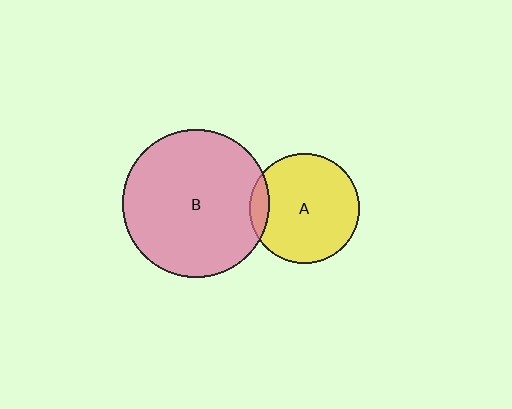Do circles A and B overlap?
Yes.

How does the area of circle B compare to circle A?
Approximately 1.8 times.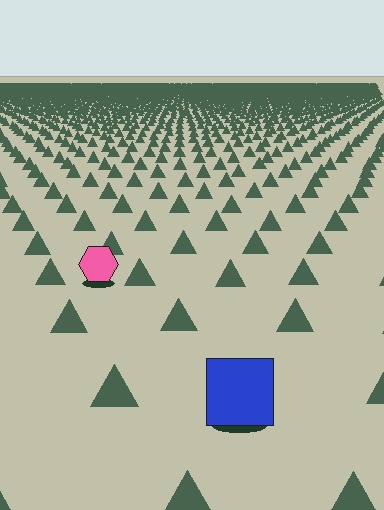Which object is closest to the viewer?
The blue square is closest. The texture marks near it are larger and more spread out.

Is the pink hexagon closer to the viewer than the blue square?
No. The blue square is closer — you can tell from the texture gradient: the ground texture is coarser near it.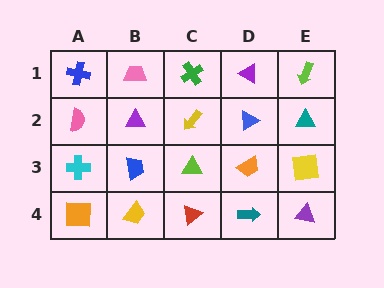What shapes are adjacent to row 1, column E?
A teal triangle (row 2, column E), a purple triangle (row 1, column D).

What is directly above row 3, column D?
A blue triangle.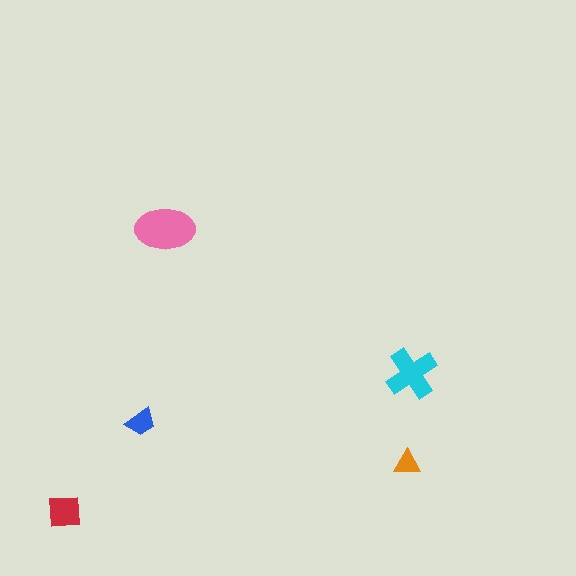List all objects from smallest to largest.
The orange triangle, the blue trapezoid, the red square, the cyan cross, the pink ellipse.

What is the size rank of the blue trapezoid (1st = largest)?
4th.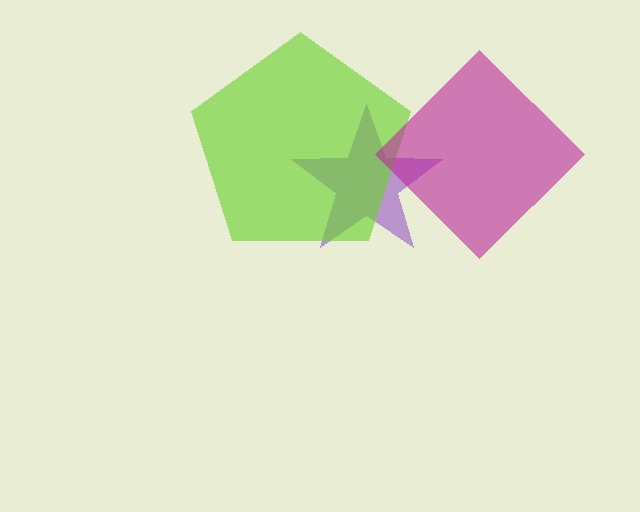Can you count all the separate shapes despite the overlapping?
Yes, there are 3 separate shapes.